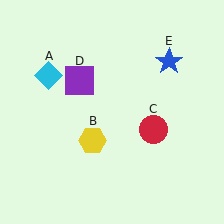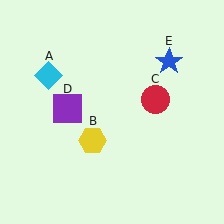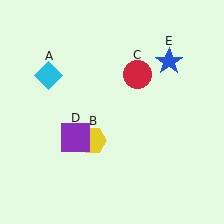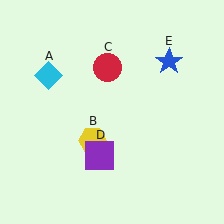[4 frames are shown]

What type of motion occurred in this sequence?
The red circle (object C), purple square (object D) rotated counterclockwise around the center of the scene.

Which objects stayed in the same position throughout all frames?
Cyan diamond (object A) and yellow hexagon (object B) and blue star (object E) remained stationary.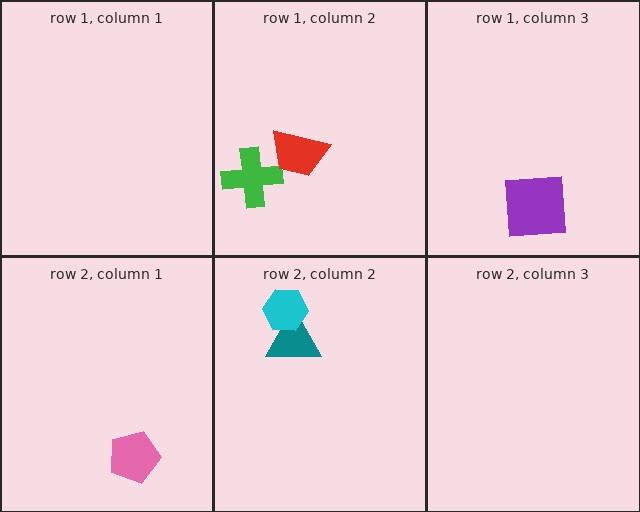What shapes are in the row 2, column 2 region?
The teal triangle, the cyan hexagon.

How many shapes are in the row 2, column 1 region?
1.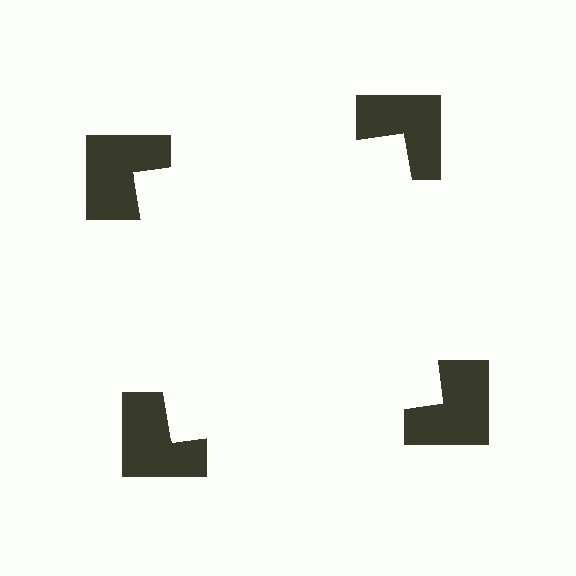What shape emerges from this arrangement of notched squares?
An illusory square — its edges are inferred from the aligned wedge cuts in the notched squares, not physically drawn.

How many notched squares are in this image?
There are 4 — one at each vertex of the illusory square.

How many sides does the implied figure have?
4 sides.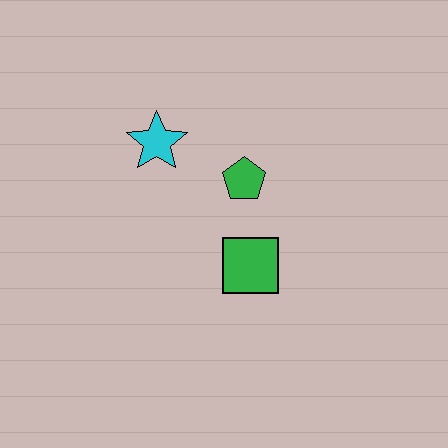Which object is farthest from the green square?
The cyan star is farthest from the green square.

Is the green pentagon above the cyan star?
No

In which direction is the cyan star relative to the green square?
The cyan star is above the green square.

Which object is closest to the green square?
The green pentagon is closest to the green square.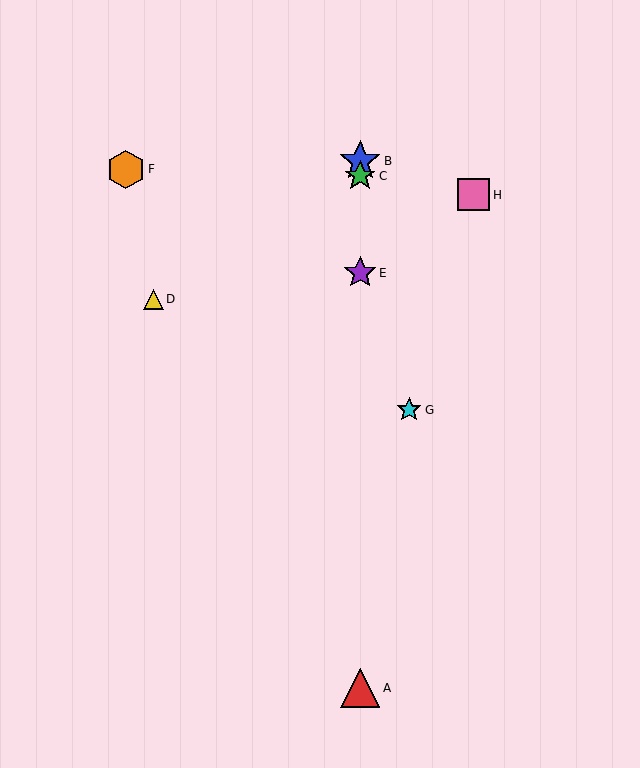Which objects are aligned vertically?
Objects A, B, C, E are aligned vertically.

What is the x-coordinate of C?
Object C is at x≈360.